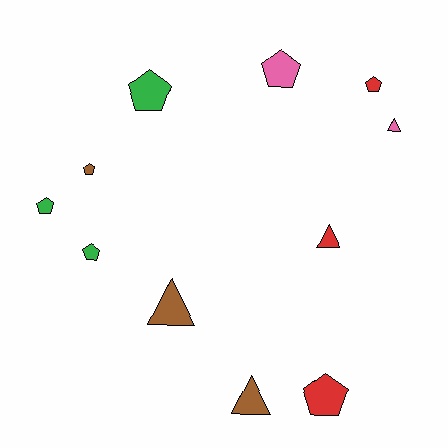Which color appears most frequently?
Green, with 3 objects.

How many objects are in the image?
There are 11 objects.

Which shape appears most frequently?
Pentagon, with 7 objects.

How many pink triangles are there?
There is 1 pink triangle.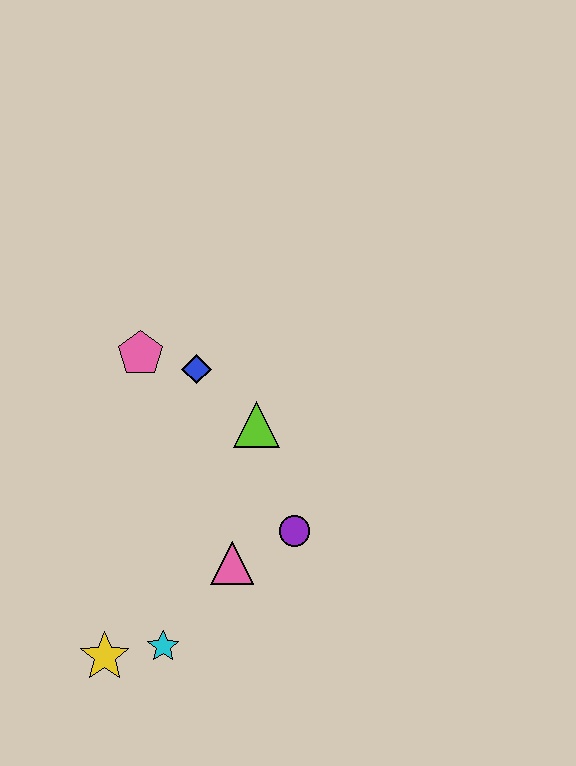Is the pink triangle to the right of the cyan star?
Yes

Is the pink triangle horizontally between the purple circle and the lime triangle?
No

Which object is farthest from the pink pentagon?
The yellow star is farthest from the pink pentagon.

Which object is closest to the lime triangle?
The blue diamond is closest to the lime triangle.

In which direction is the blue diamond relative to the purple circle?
The blue diamond is above the purple circle.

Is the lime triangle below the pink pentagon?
Yes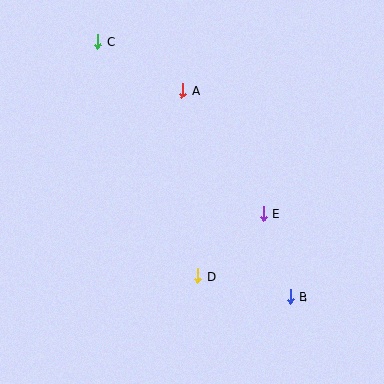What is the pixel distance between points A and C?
The distance between A and C is 98 pixels.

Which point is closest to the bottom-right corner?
Point B is closest to the bottom-right corner.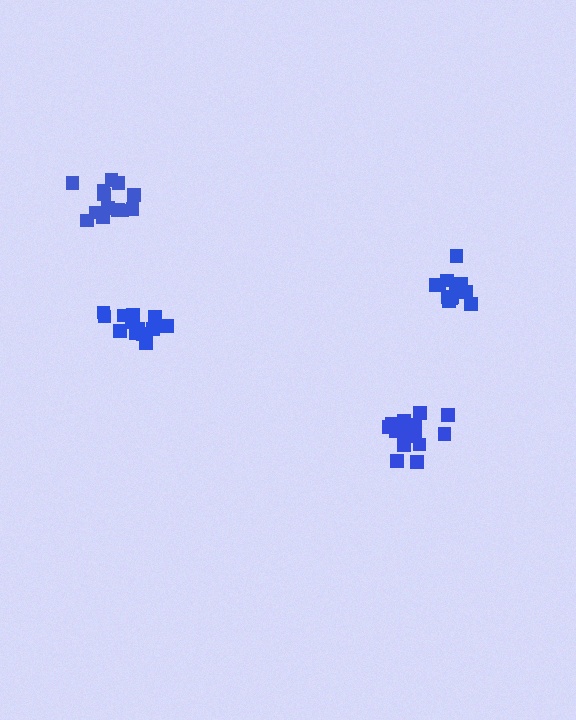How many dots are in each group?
Group 1: 18 dots, Group 2: 14 dots, Group 3: 13 dots, Group 4: 13 dots (58 total).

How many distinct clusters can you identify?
There are 4 distinct clusters.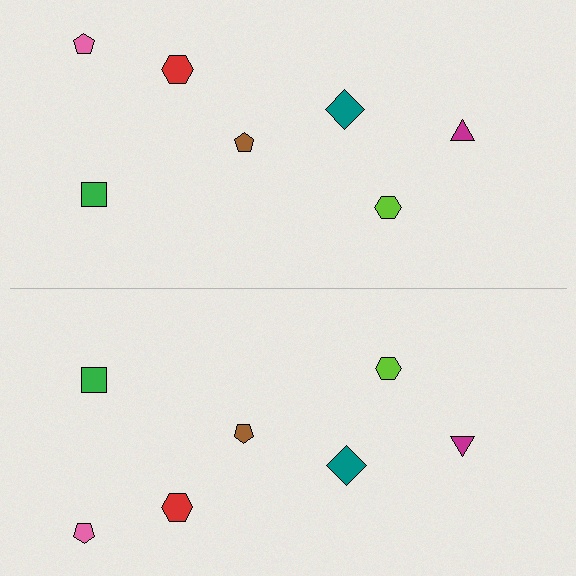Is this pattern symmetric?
Yes, this pattern has bilateral (reflection) symmetry.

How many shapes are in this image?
There are 14 shapes in this image.